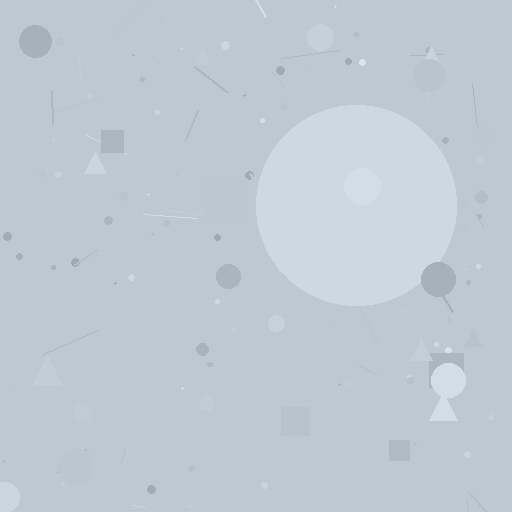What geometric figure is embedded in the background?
A circle is embedded in the background.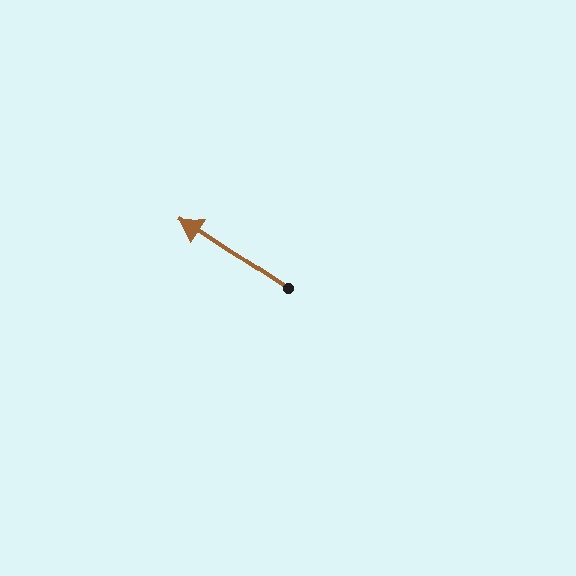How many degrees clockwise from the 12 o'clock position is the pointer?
Approximately 303 degrees.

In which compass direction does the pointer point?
Northwest.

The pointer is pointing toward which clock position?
Roughly 10 o'clock.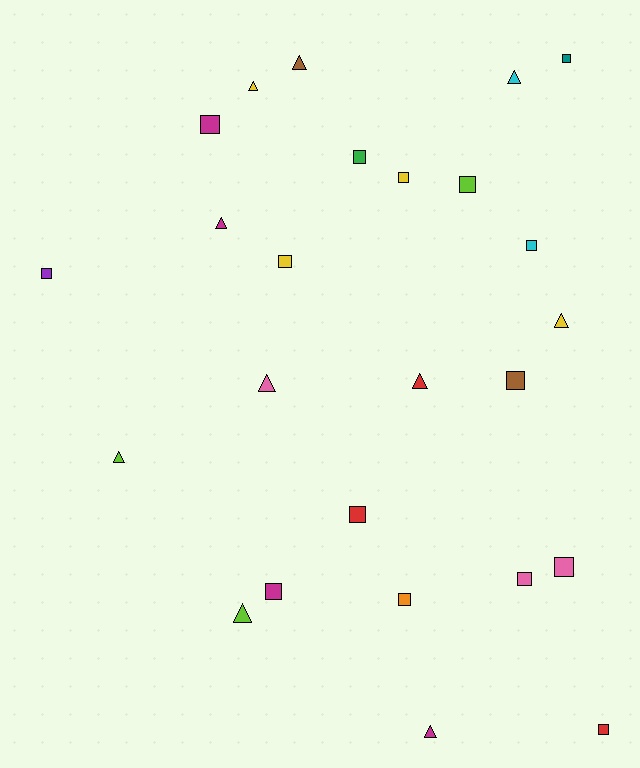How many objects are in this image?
There are 25 objects.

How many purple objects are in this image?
There is 1 purple object.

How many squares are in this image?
There are 15 squares.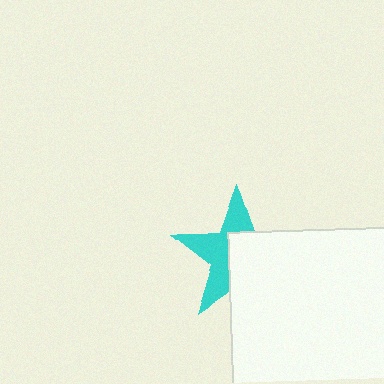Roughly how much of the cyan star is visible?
About half of it is visible (roughly 47%).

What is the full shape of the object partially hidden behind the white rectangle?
The partially hidden object is a cyan star.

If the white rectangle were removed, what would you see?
You would see the complete cyan star.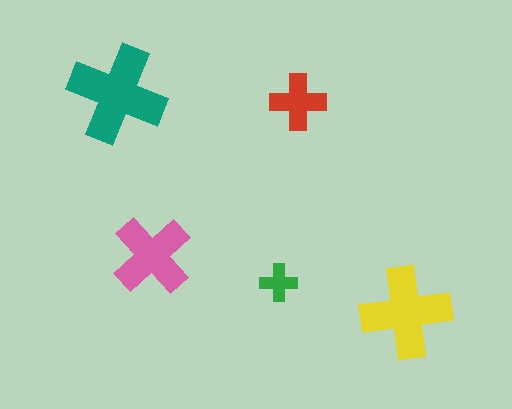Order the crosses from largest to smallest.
the teal one, the yellow one, the pink one, the red one, the green one.